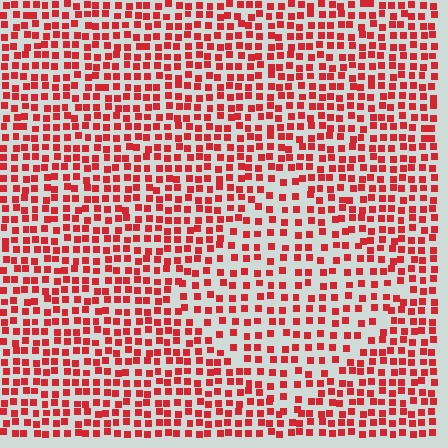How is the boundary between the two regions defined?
The boundary is defined by a change in element density (approximately 1.5x ratio). All elements are the same color, size, and shape.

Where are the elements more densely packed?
The elements are more densely packed outside the diamond boundary.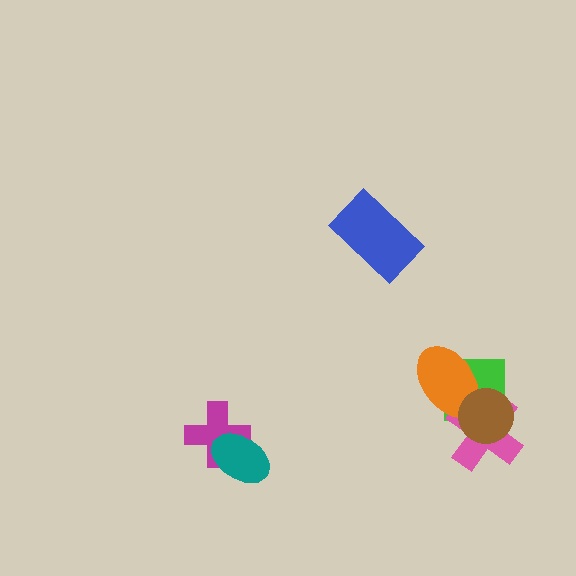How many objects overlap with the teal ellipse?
1 object overlaps with the teal ellipse.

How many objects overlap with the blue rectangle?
0 objects overlap with the blue rectangle.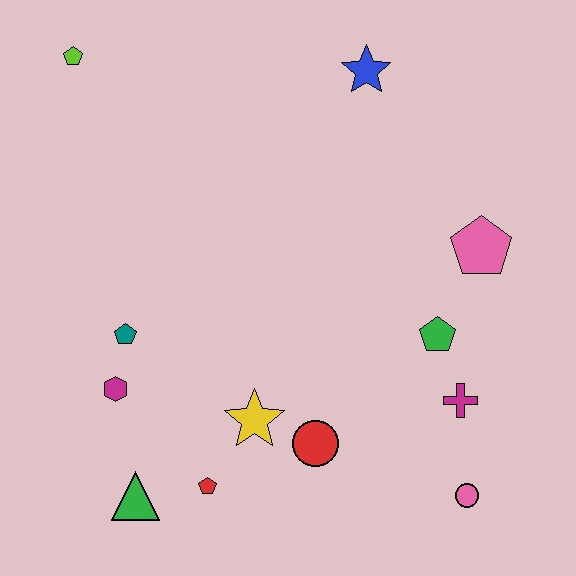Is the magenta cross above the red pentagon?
Yes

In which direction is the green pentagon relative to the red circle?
The green pentagon is to the right of the red circle.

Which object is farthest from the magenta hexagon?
The blue star is farthest from the magenta hexagon.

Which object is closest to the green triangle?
The red pentagon is closest to the green triangle.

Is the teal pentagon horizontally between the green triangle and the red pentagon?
No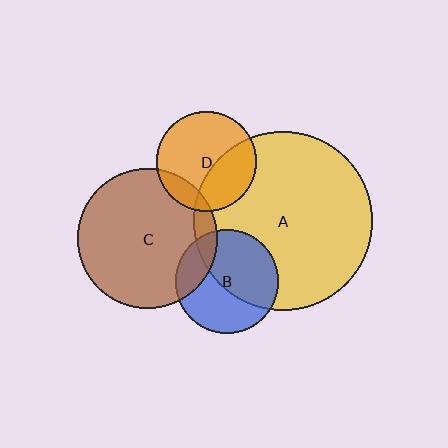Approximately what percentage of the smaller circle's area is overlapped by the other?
Approximately 55%.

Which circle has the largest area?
Circle A (yellow).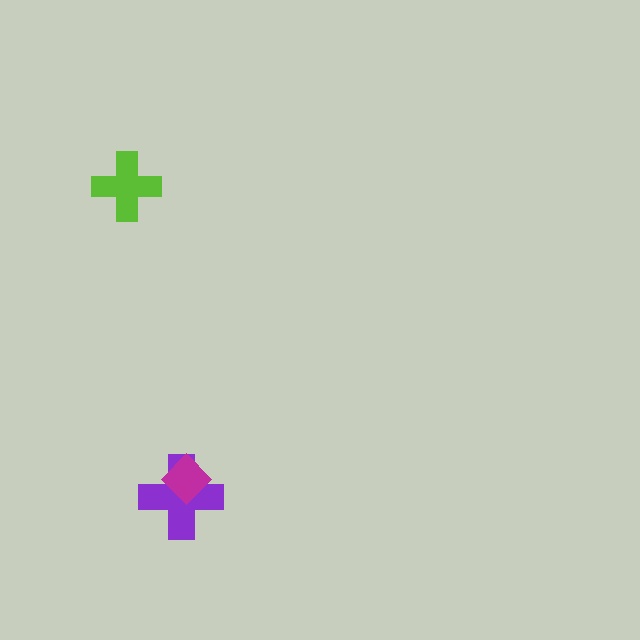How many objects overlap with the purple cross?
1 object overlaps with the purple cross.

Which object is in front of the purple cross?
The magenta diamond is in front of the purple cross.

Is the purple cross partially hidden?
Yes, it is partially covered by another shape.